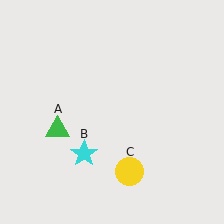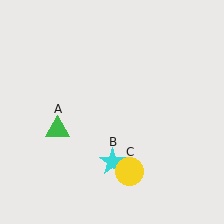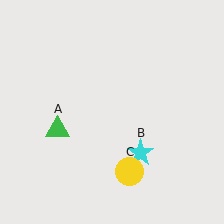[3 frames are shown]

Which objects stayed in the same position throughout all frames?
Green triangle (object A) and yellow circle (object C) remained stationary.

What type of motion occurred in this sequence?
The cyan star (object B) rotated counterclockwise around the center of the scene.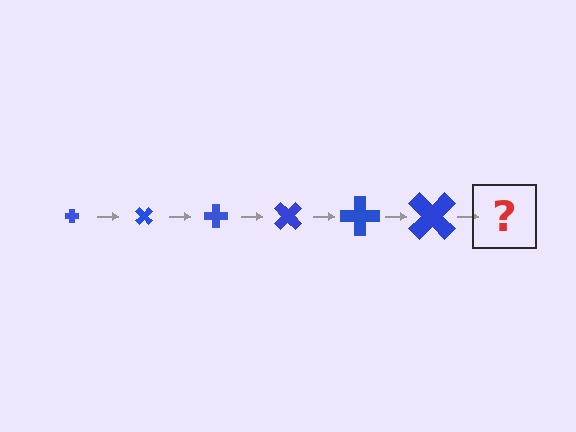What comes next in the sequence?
The next element should be a cross, larger than the previous one and rotated 270 degrees from the start.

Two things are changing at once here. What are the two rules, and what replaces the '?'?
The two rules are that the cross grows larger each step and it rotates 45 degrees each step. The '?' should be a cross, larger than the previous one and rotated 270 degrees from the start.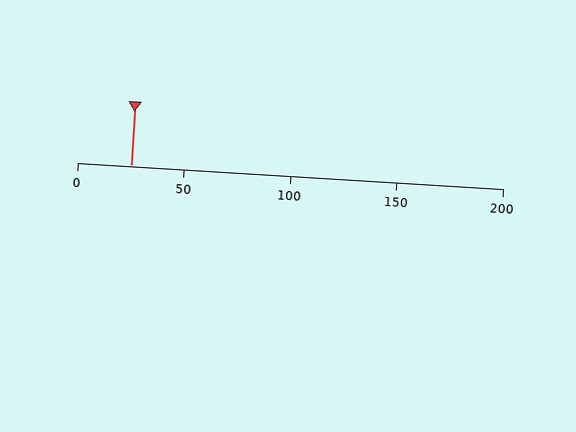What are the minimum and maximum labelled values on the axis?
The axis runs from 0 to 200.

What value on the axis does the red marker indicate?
The marker indicates approximately 25.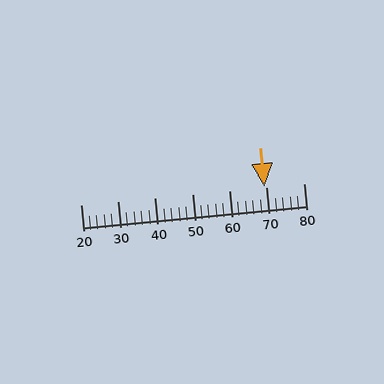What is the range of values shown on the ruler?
The ruler shows values from 20 to 80.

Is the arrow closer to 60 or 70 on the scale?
The arrow is closer to 70.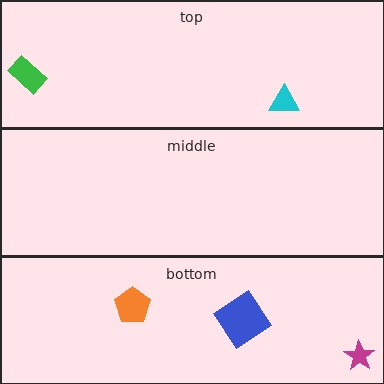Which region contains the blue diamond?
The bottom region.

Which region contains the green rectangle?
The top region.